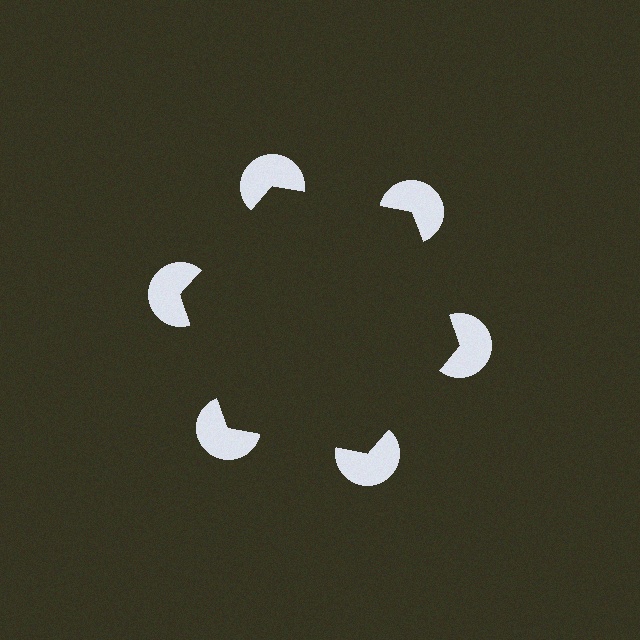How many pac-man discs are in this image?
There are 6 — one at each vertex of the illusory hexagon.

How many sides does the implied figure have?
6 sides.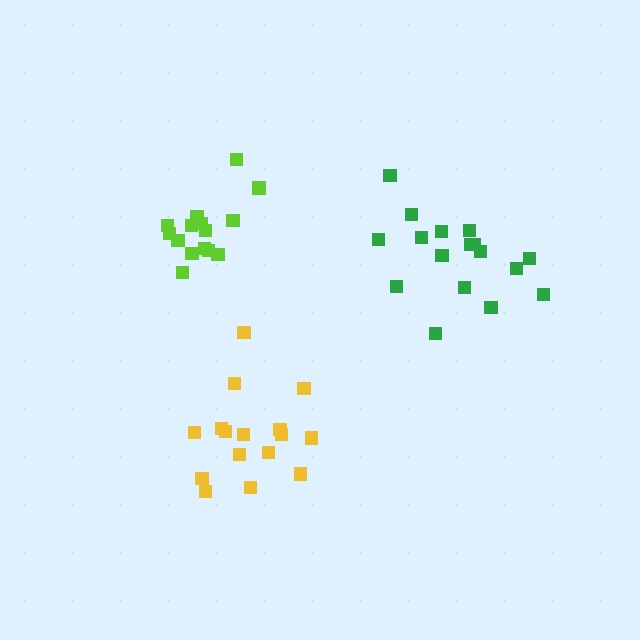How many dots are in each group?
Group 1: 16 dots, Group 2: 17 dots, Group 3: 16 dots (49 total).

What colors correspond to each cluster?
The clusters are colored: lime, green, yellow.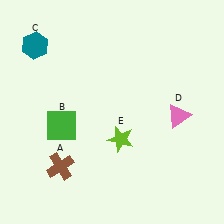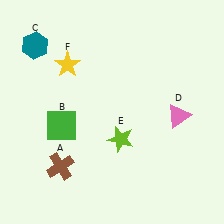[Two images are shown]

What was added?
A yellow star (F) was added in Image 2.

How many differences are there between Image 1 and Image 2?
There is 1 difference between the two images.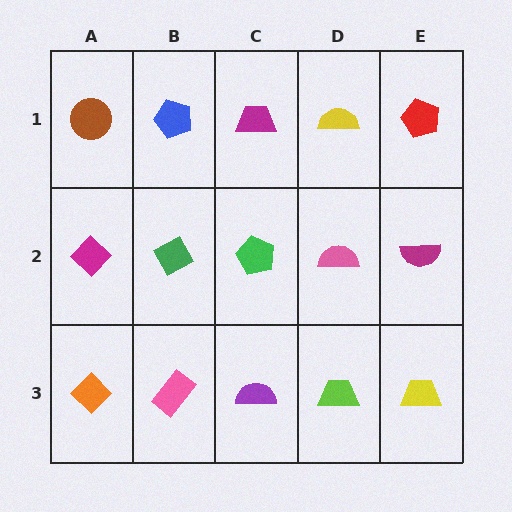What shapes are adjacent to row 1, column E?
A magenta semicircle (row 2, column E), a yellow semicircle (row 1, column D).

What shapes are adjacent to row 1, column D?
A pink semicircle (row 2, column D), a magenta trapezoid (row 1, column C), a red pentagon (row 1, column E).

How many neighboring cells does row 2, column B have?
4.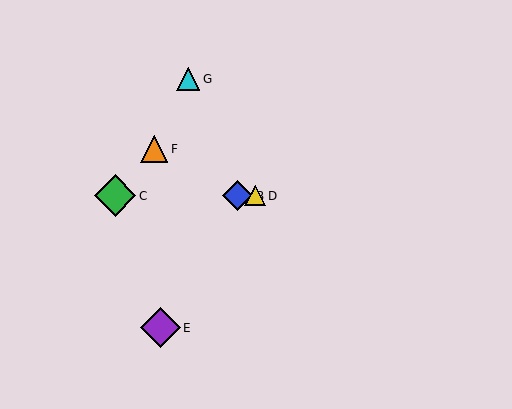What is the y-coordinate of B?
Object B is at y≈196.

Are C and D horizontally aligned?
Yes, both are at y≈196.